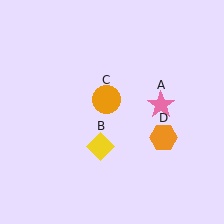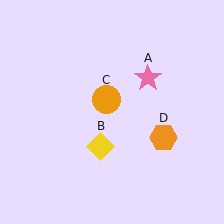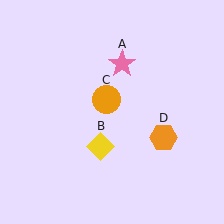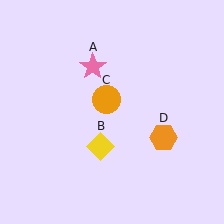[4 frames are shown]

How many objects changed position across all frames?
1 object changed position: pink star (object A).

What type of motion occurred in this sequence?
The pink star (object A) rotated counterclockwise around the center of the scene.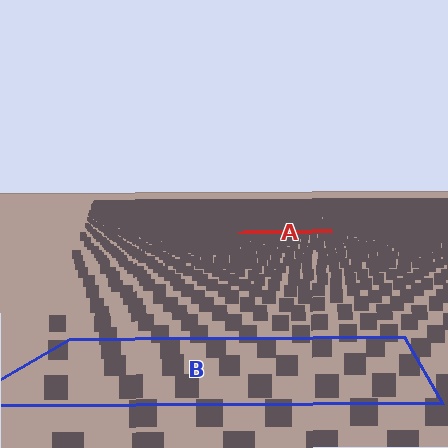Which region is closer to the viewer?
Region B is closer. The texture elements there are larger and more spread out.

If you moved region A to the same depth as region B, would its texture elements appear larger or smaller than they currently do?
They would appear larger. At a closer depth, the same texture elements are projected at a bigger on-screen size.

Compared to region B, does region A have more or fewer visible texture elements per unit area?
Region A has more texture elements per unit area — they are packed more densely because it is farther away.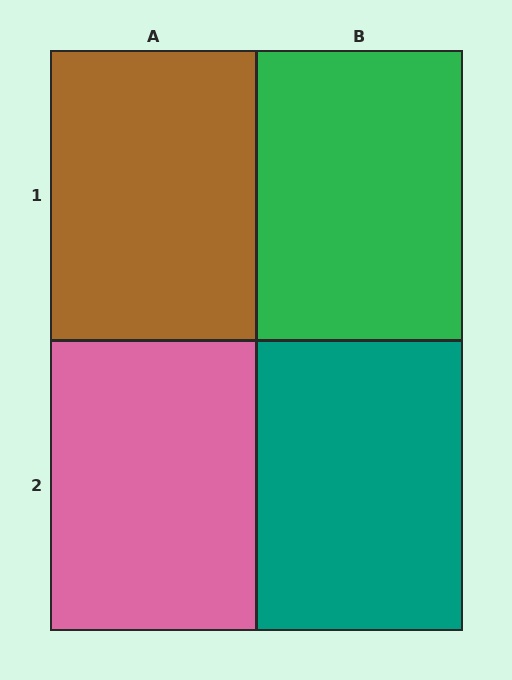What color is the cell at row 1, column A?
Brown.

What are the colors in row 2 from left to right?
Pink, teal.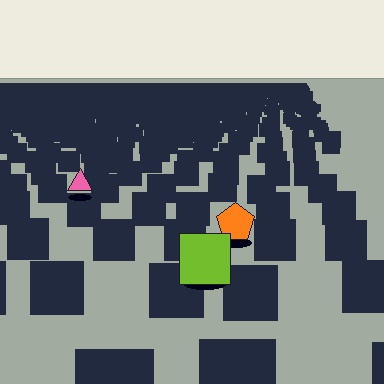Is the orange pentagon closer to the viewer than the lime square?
No. The lime square is closer — you can tell from the texture gradient: the ground texture is coarser near it.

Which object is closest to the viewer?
The lime square is closest. The texture marks near it are larger and more spread out.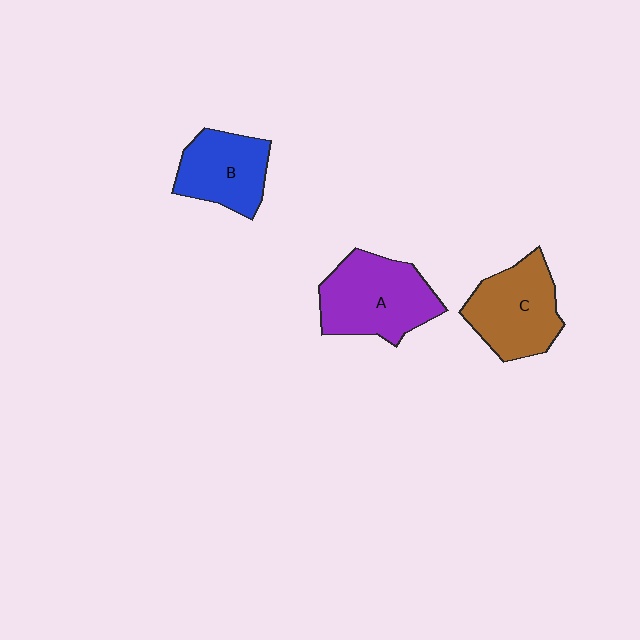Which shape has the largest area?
Shape A (purple).